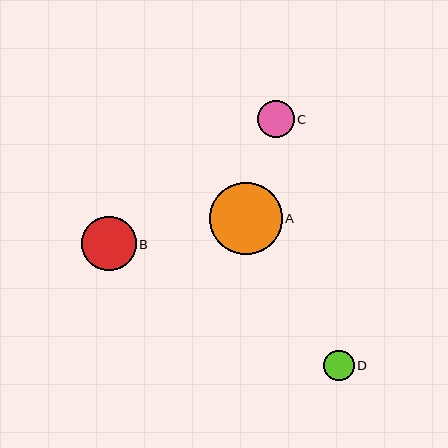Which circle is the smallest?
Circle D is the smallest with a size of approximately 30 pixels.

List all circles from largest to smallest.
From largest to smallest: A, B, C, D.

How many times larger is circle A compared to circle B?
Circle A is approximately 1.3 times the size of circle B.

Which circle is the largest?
Circle A is the largest with a size of approximately 72 pixels.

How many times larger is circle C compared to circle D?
Circle C is approximately 1.2 times the size of circle D.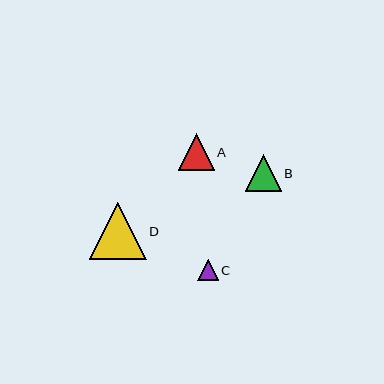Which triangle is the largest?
Triangle D is the largest with a size of approximately 57 pixels.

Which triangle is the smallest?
Triangle C is the smallest with a size of approximately 20 pixels.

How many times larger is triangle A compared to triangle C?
Triangle A is approximately 1.8 times the size of triangle C.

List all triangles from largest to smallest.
From largest to smallest: D, A, B, C.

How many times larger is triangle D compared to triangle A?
Triangle D is approximately 1.6 times the size of triangle A.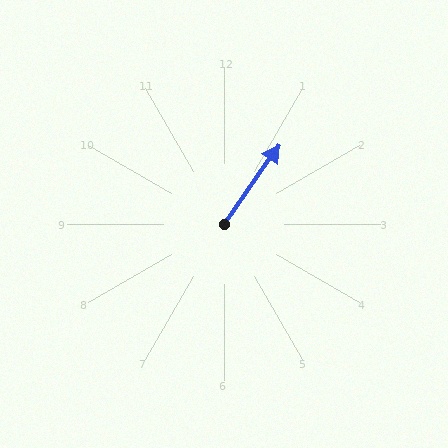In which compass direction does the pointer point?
Northeast.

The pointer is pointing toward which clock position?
Roughly 1 o'clock.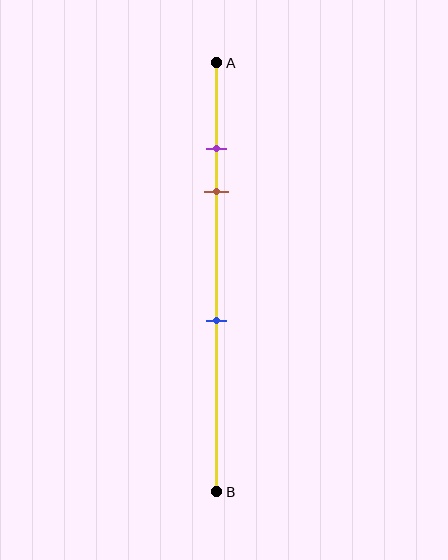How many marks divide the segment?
There are 3 marks dividing the segment.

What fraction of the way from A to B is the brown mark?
The brown mark is approximately 30% (0.3) of the way from A to B.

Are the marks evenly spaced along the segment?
No, the marks are not evenly spaced.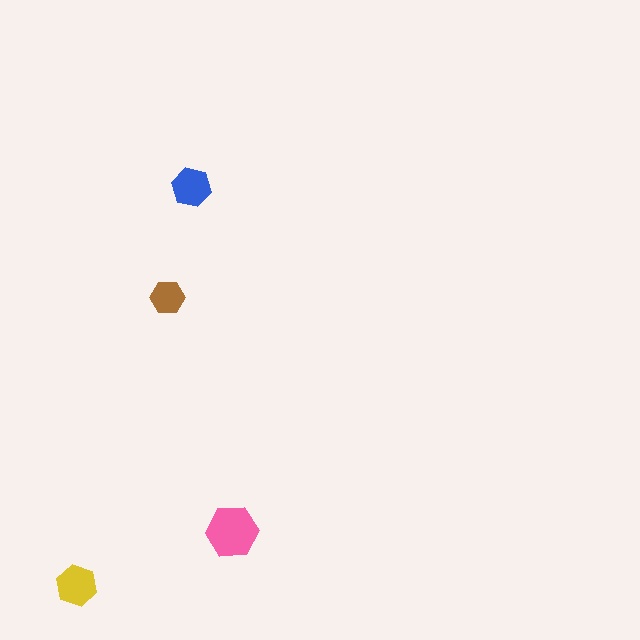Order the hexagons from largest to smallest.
the pink one, the yellow one, the blue one, the brown one.